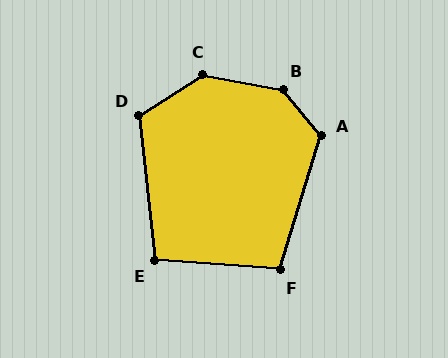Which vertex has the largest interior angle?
B, at approximately 141 degrees.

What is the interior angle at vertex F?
Approximately 103 degrees (obtuse).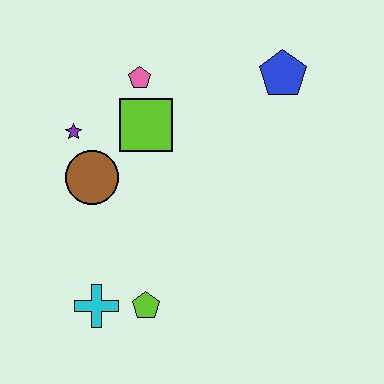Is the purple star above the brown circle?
Yes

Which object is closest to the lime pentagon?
The cyan cross is closest to the lime pentagon.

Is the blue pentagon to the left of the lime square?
No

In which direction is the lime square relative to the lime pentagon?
The lime square is above the lime pentagon.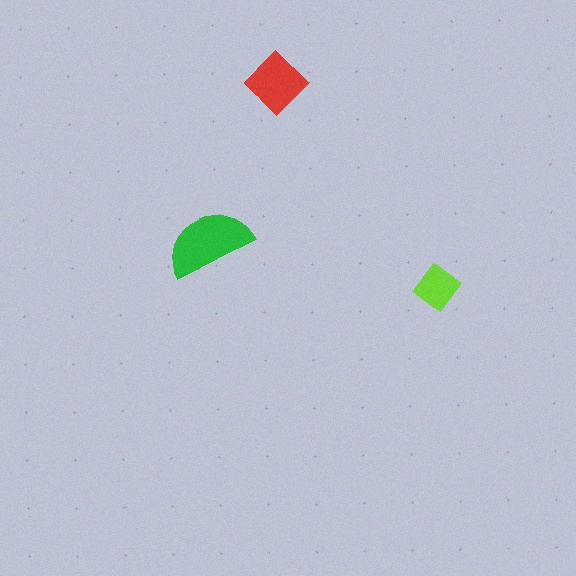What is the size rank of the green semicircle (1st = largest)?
1st.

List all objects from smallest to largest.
The lime diamond, the red diamond, the green semicircle.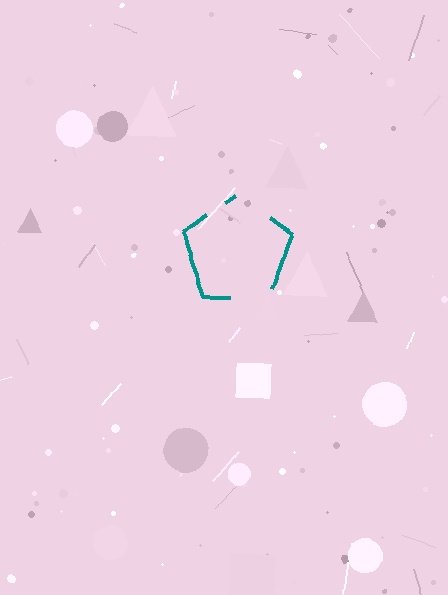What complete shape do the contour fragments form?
The contour fragments form a pentagon.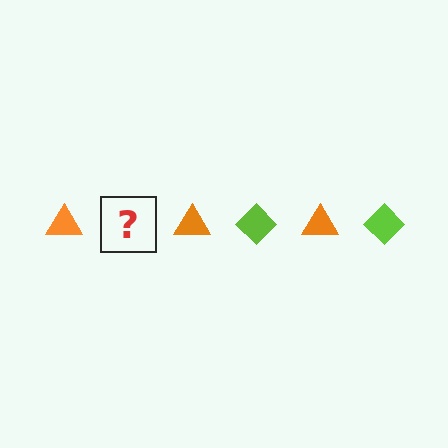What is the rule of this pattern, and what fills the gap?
The rule is that the pattern alternates between orange triangle and lime diamond. The gap should be filled with a lime diamond.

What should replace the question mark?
The question mark should be replaced with a lime diamond.